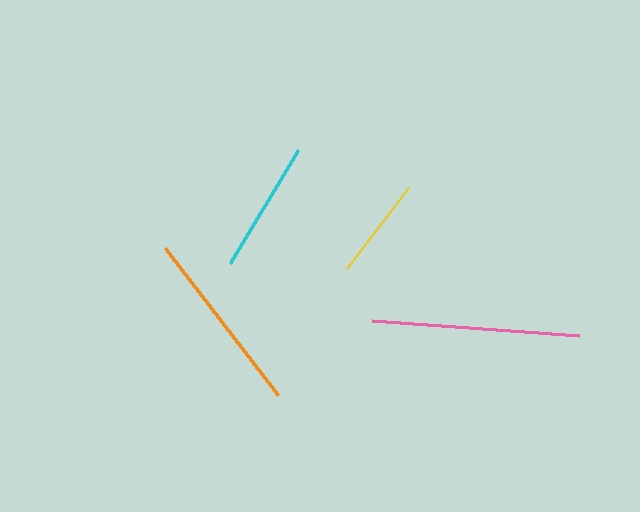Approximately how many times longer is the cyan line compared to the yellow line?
The cyan line is approximately 1.3 times the length of the yellow line.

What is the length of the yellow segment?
The yellow segment is approximately 102 pixels long.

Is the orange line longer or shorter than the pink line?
The pink line is longer than the orange line.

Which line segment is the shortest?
The yellow line is the shortest at approximately 102 pixels.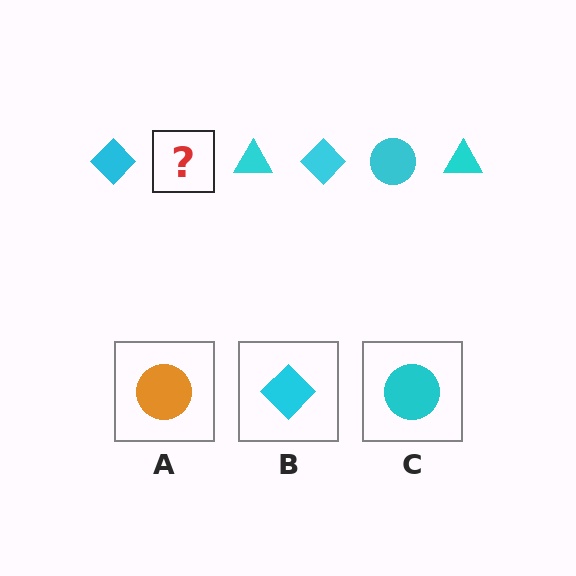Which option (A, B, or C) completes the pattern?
C.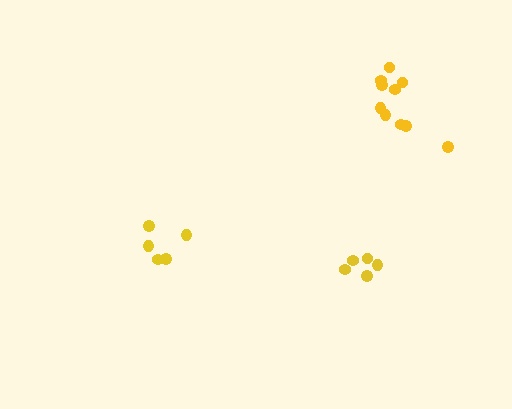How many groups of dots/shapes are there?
There are 3 groups.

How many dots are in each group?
Group 1: 5 dots, Group 2: 5 dots, Group 3: 10 dots (20 total).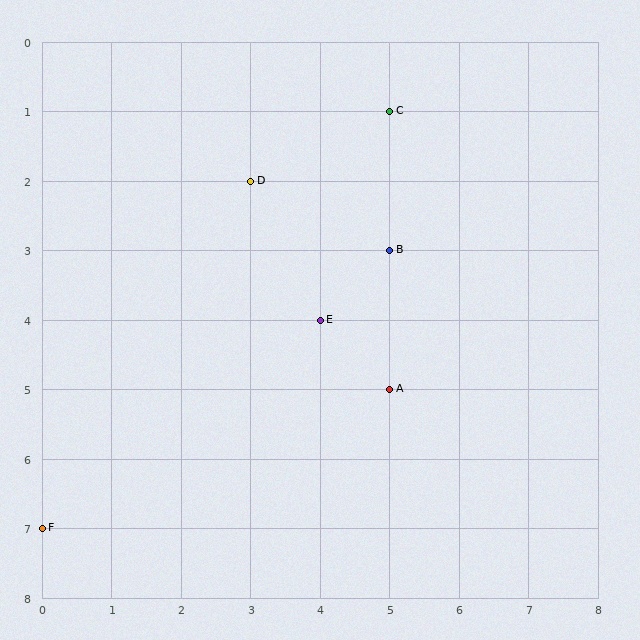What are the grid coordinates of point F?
Point F is at grid coordinates (0, 7).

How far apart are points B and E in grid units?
Points B and E are 1 column and 1 row apart (about 1.4 grid units diagonally).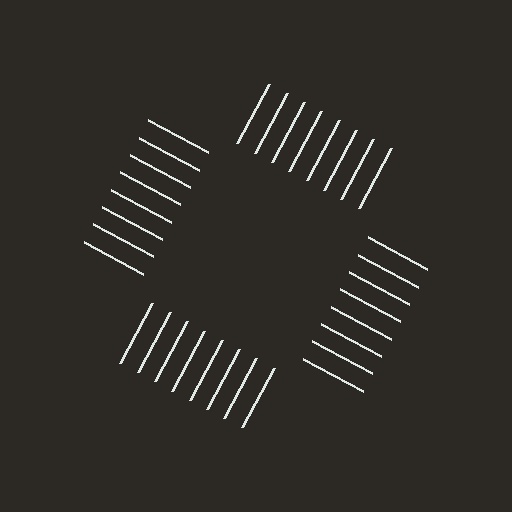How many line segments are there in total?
32 — 8 along each of the 4 edges.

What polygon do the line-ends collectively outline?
An illusory square — the line segments terminate on its edges but no continuous stroke is drawn.